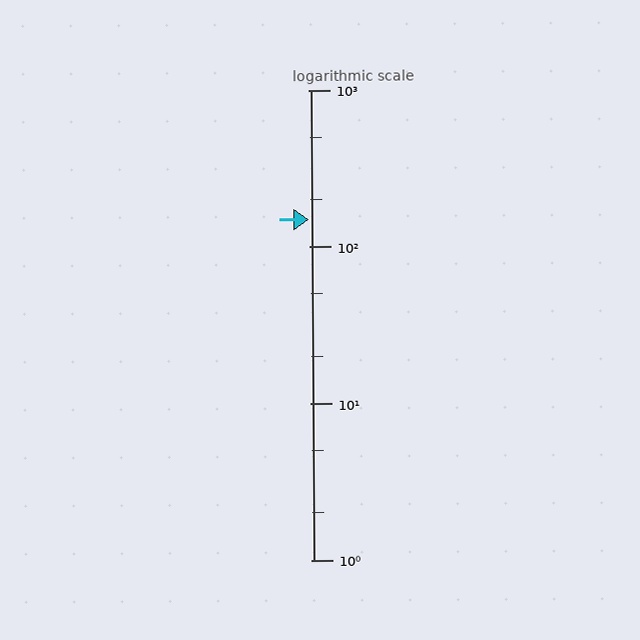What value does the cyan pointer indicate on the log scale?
The pointer indicates approximately 150.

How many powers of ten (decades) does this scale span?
The scale spans 3 decades, from 1 to 1000.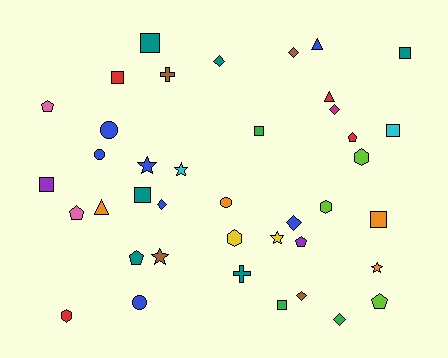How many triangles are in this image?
There are 3 triangles.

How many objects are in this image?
There are 40 objects.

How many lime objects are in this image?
There are 3 lime objects.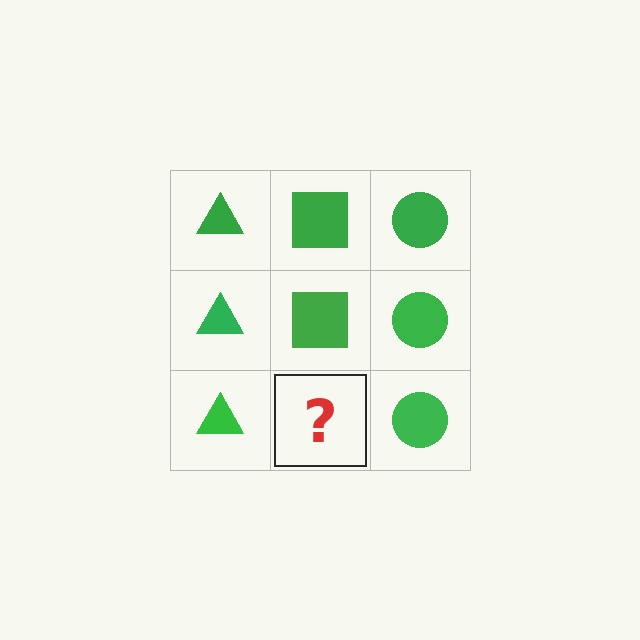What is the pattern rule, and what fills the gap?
The rule is that each column has a consistent shape. The gap should be filled with a green square.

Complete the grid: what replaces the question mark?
The question mark should be replaced with a green square.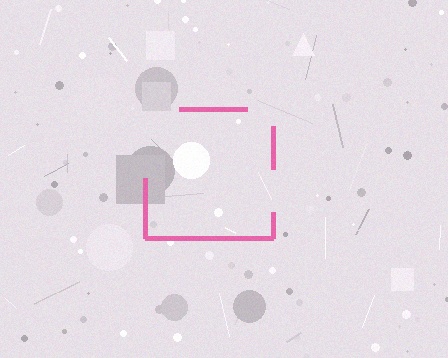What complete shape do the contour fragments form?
The contour fragments form a square.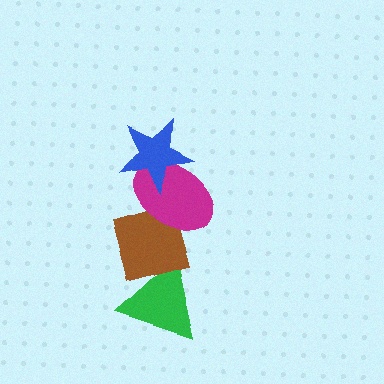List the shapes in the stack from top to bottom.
From top to bottom: the blue star, the magenta ellipse, the brown square, the green triangle.